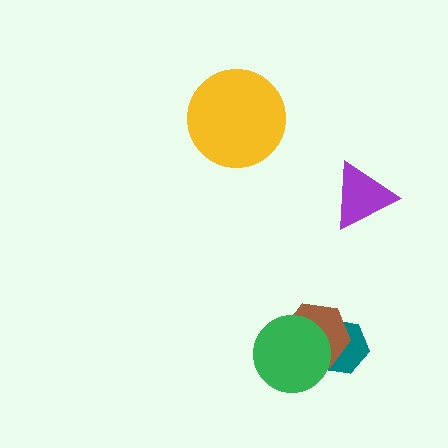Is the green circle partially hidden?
No, no other shape covers it.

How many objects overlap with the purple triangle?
0 objects overlap with the purple triangle.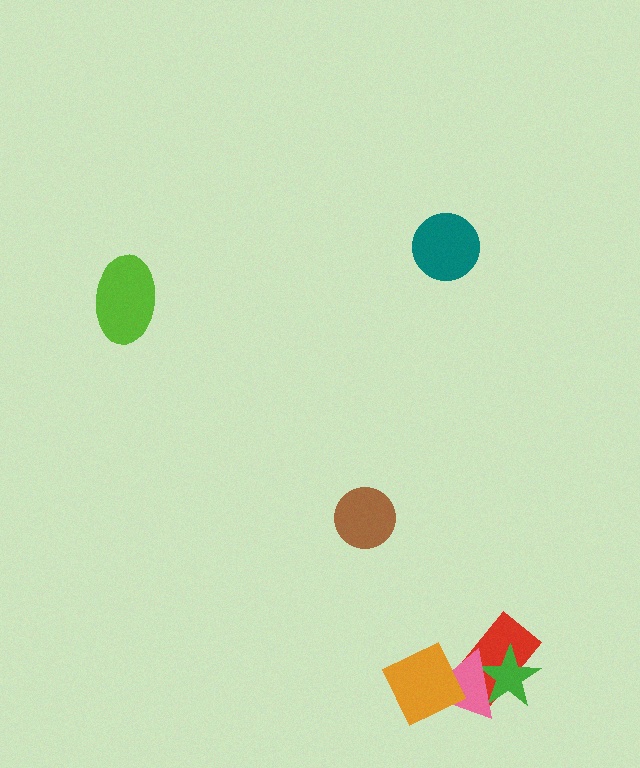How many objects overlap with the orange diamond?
1 object overlaps with the orange diamond.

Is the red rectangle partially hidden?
Yes, it is partially covered by another shape.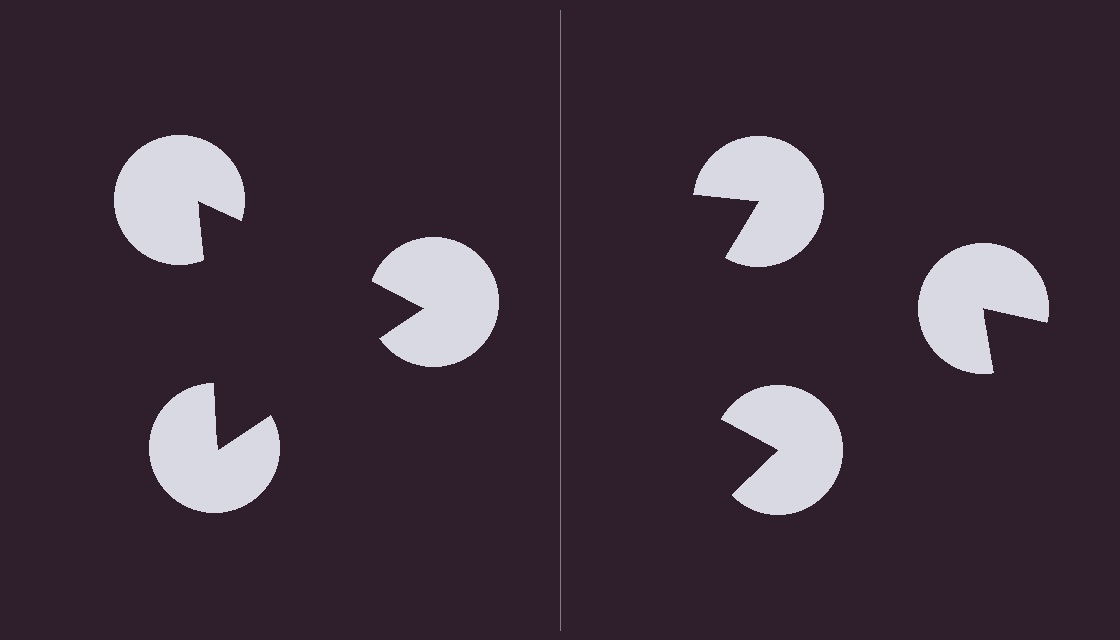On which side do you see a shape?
An illusory triangle appears on the left side. On the right side the wedge cuts are rotated, so no coherent shape forms.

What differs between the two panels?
The pac-man discs are positioned identically on both sides; only the wedge orientations differ. On the left they align to a triangle; on the right they are misaligned.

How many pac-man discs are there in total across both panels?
6 — 3 on each side.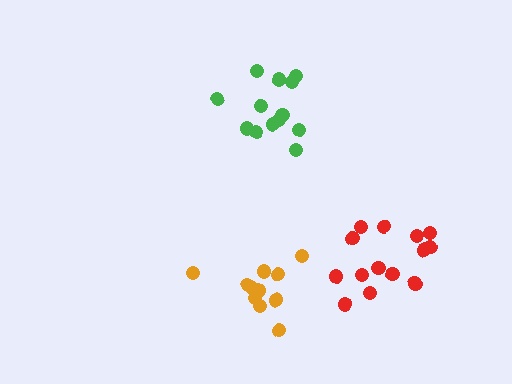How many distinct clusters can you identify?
There are 3 distinct clusters.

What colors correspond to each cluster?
The clusters are colored: orange, red, green.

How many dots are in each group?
Group 1: 12 dots, Group 2: 14 dots, Group 3: 13 dots (39 total).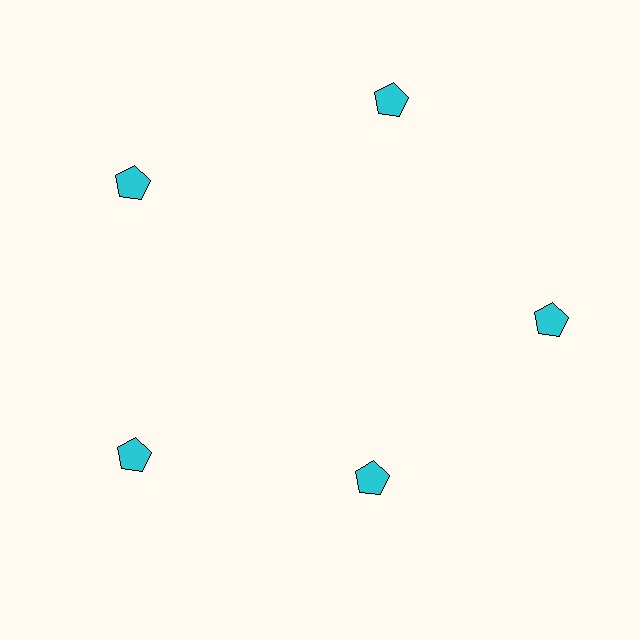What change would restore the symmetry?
The symmetry would be restored by moving it outward, back onto the ring so that all 5 pentagons sit at equal angles and equal distance from the center.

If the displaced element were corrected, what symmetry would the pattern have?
It would have 5-fold rotational symmetry — the pattern would map onto itself every 72 degrees.